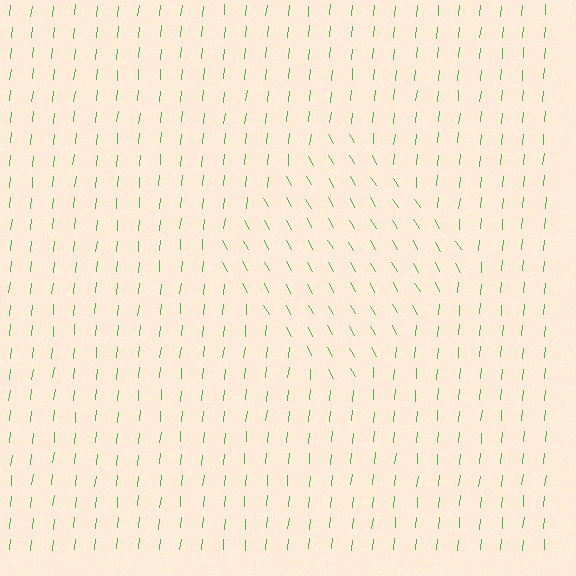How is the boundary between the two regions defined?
The boundary is defined purely by a change in line orientation (approximately 35 degrees difference). All lines are the same color and thickness.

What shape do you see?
I see a diamond.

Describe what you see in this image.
The image is filled with small green line segments. A diamond region in the image has lines oriented differently from the surrounding lines, creating a visible texture boundary.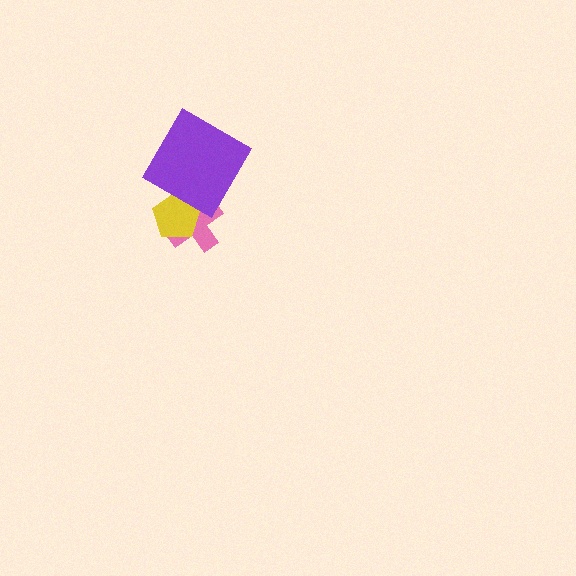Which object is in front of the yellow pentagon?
The purple diamond is in front of the yellow pentagon.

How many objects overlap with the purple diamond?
2 objects overlap with the purple diamond.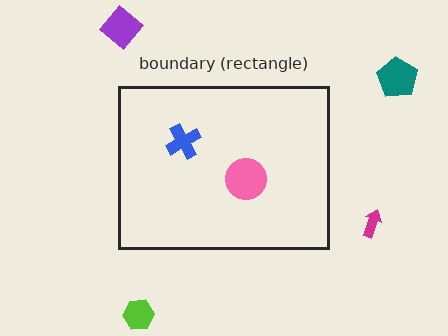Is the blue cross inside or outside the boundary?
Inside.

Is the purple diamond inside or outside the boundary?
Outside.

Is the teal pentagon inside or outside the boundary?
Outside.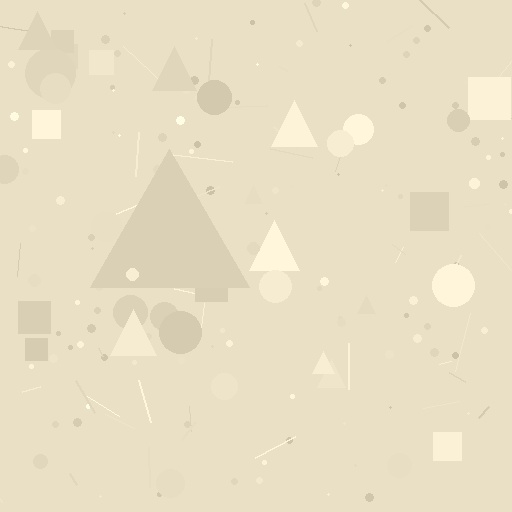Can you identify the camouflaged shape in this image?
The camouflaged shape is a triangle.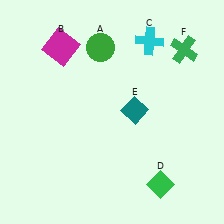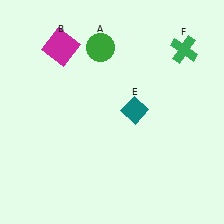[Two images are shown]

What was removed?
The cyan cross (C), the green diamond (D) were removed in Image 2.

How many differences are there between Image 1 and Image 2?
There are 2 differences between the two images.